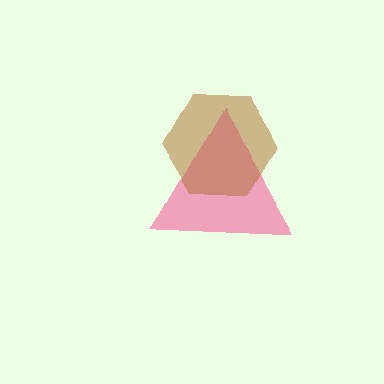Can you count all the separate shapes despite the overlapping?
Yes, there are 2 separate shapes.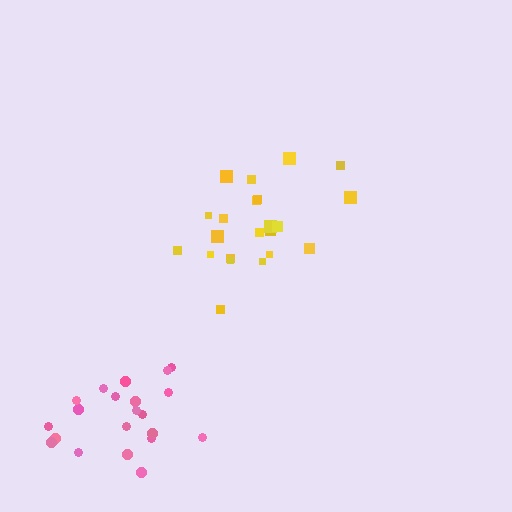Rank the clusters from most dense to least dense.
pink, yellow.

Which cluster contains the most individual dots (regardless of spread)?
Yellow (22).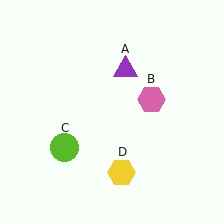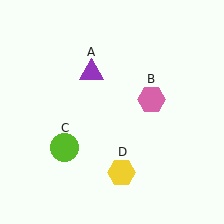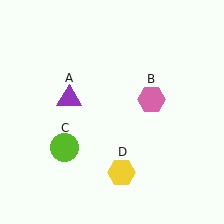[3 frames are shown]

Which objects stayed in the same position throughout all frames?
Pink hexagon (object B) and lime circle (object C) and yellow hexagon (object D) remained stationary.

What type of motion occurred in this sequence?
The purple triangle (object A) rotated counterclockwise around the center of the scene.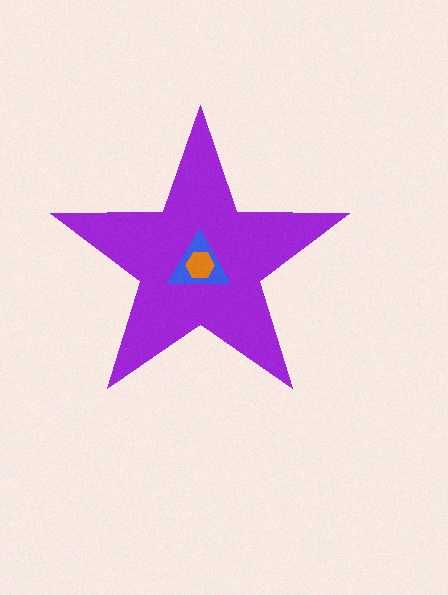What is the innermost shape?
The orange hexagon.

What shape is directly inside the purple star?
The blue triangle.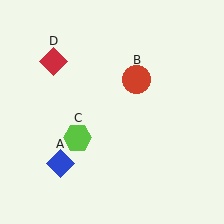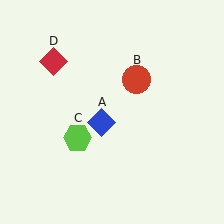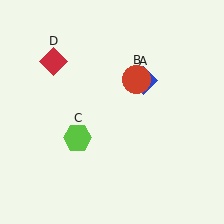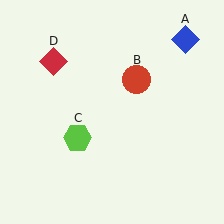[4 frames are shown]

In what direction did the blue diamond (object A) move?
The blue diamond (object A) moved up and to the right.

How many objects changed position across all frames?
1 object changed position: blue diamond (object A).